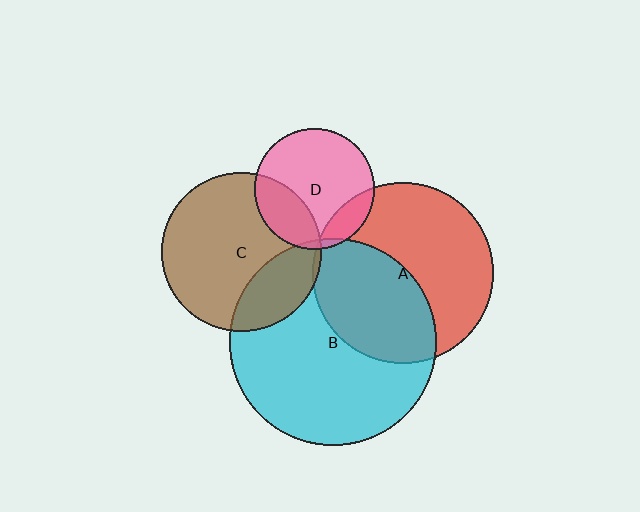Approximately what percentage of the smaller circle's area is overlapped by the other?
Approximately 5%.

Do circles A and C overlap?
Yes.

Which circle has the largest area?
Circle B (cyan).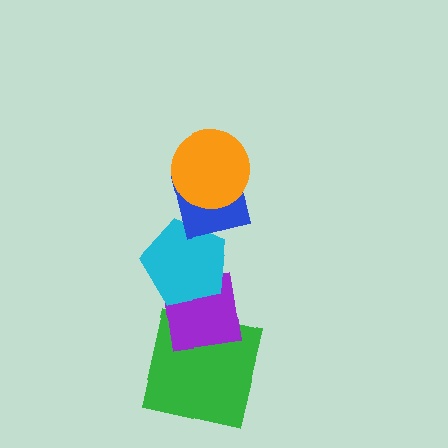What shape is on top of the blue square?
The orange circle is on top of the blue square.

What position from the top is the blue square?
The blue square is 2nd from the top.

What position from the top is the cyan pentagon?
The cyan pentagon is 3rd from the top.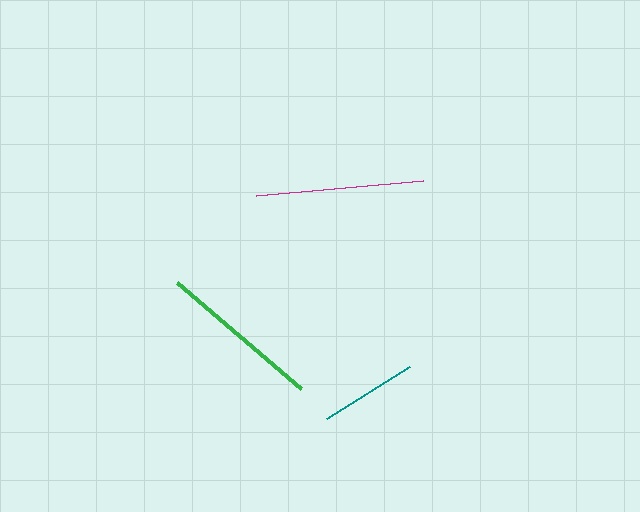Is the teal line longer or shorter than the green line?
The green line is longer than the teal line.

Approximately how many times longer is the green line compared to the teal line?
The green line is approximately 1.7 times the length of the teal line.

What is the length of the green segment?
The green segment is approximately 163 pixels long.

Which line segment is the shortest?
The teal line is the shortest at approximately 97 pixels.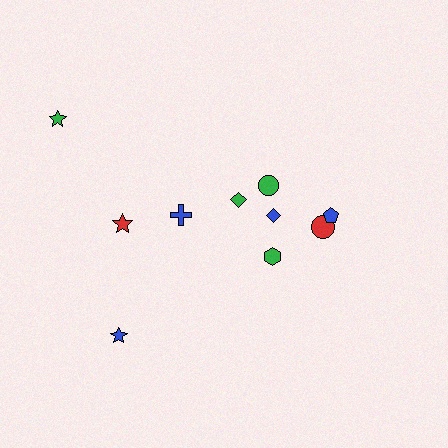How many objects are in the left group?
There are 4 objects.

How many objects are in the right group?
There are 6 objects.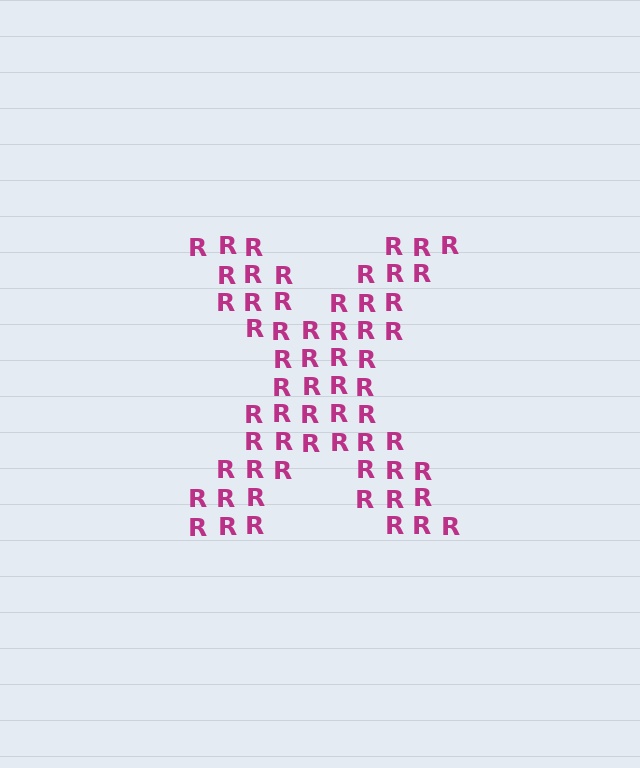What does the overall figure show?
The overall figure shows the letter X.